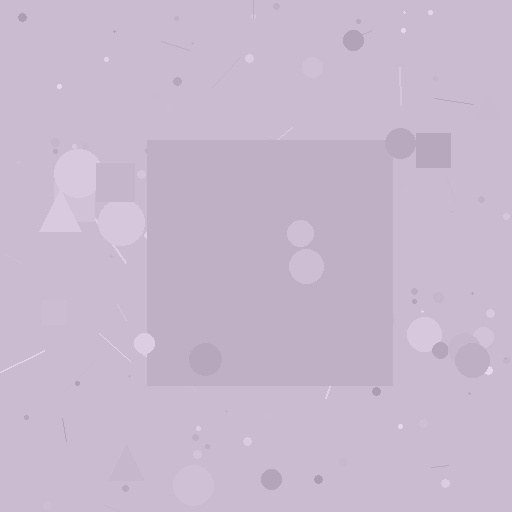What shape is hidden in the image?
A square is hidden in the image.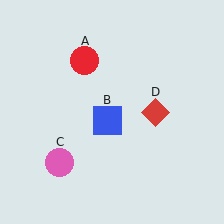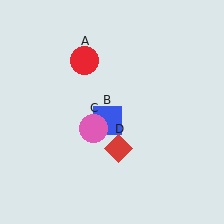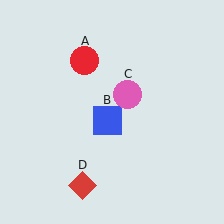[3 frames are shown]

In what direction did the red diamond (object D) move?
The red diamond (object D) moved down and to the left.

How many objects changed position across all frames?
2 objects changed position: pink circle (object C), red diamond (object D).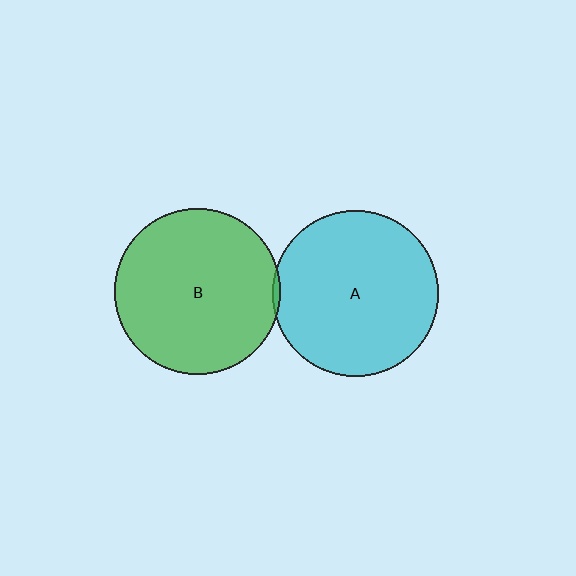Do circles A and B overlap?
Yes.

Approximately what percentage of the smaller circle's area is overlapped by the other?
Approximately 5%.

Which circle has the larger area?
Circle A (cyan).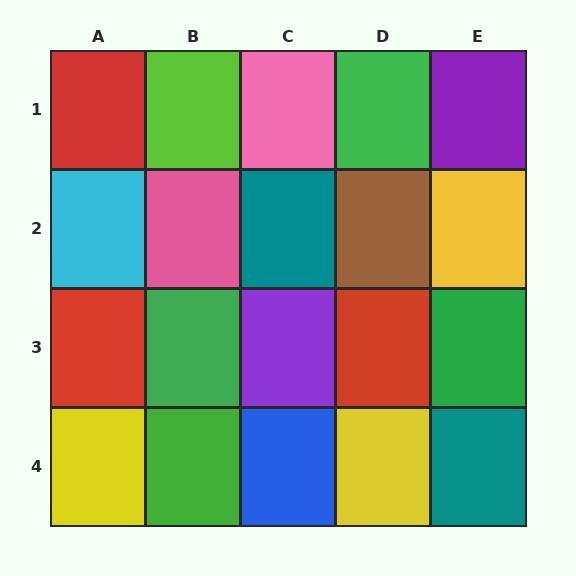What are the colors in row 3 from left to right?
Red, green, purple, red, green.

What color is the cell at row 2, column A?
Cyan.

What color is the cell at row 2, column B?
Pink.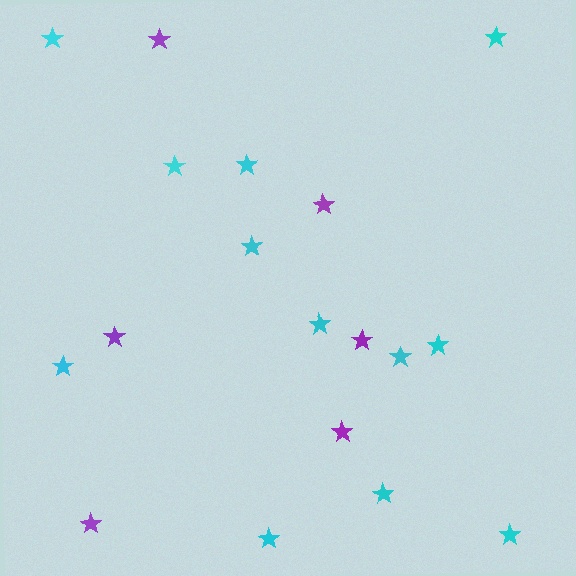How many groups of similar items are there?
There are 2 groups: one group of purple stars (6) and one group of cyan stars (12).